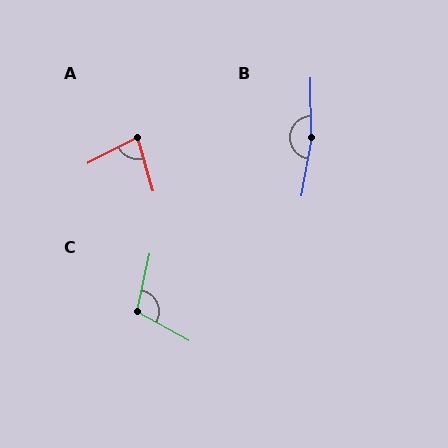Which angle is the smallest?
A, at approximately 79 degrees.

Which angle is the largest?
B, at approximately 169 degrees.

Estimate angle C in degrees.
Approximately 107 degrees.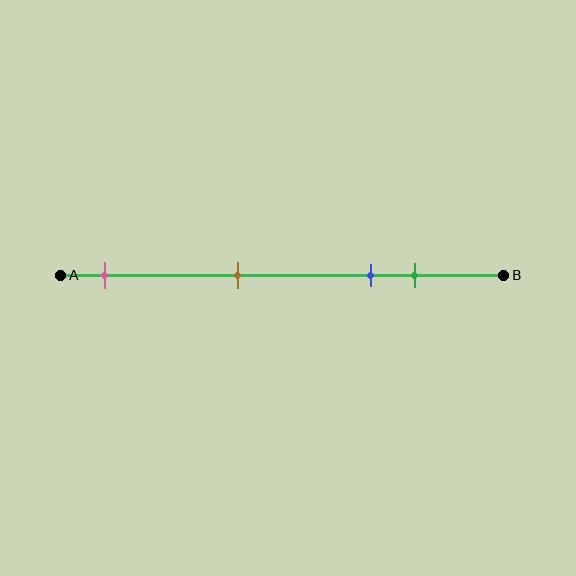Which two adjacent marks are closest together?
The blue and green marks are the closest adjacent pair.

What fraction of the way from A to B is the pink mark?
The pink mark is approximately 10% (0.1) of the way from A to B.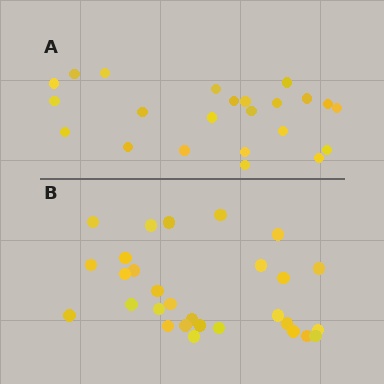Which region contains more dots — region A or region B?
Region B (the bottom region) has more dots.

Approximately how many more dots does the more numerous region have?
Region B has about 6 more dots than region A.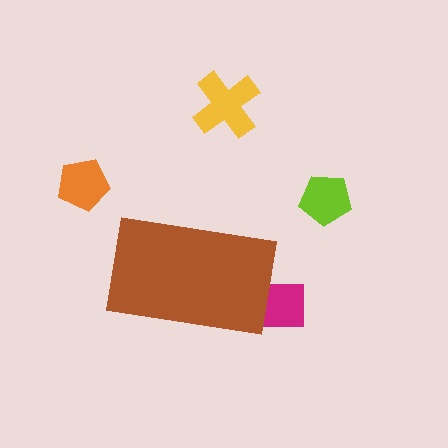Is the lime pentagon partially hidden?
No, the lime pentagon is fully visible.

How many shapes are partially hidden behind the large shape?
1 shape is partially hidden.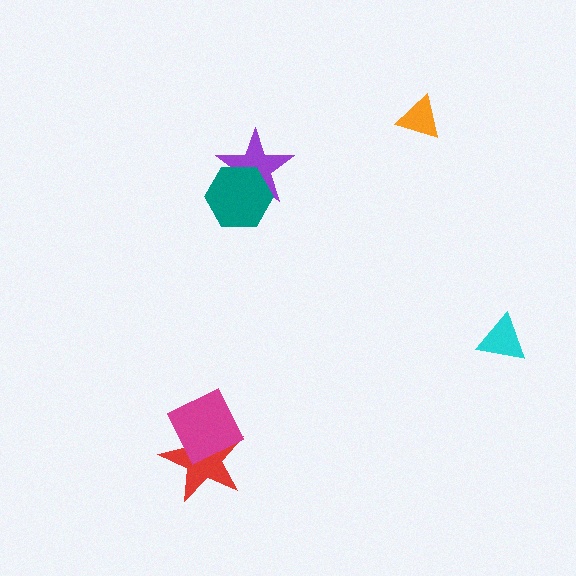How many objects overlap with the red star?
1 object overlaps with the red star.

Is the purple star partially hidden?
Yes, it is partially covered by another shape.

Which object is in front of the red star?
The magenta square is in front of the red star.